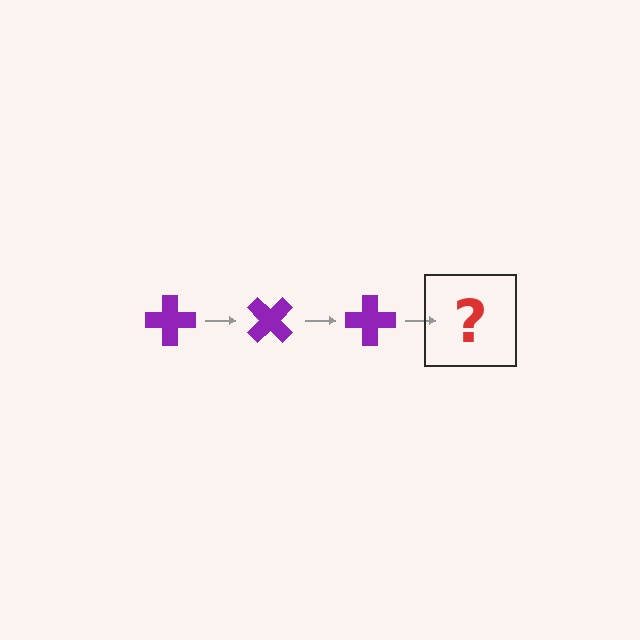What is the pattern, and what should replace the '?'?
The pattern is that the cross rotates 45 degrees each step. The '?' should be a purple cross rotated 135 degrees.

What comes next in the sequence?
The next element should be a purple cross rotated 135 degrees.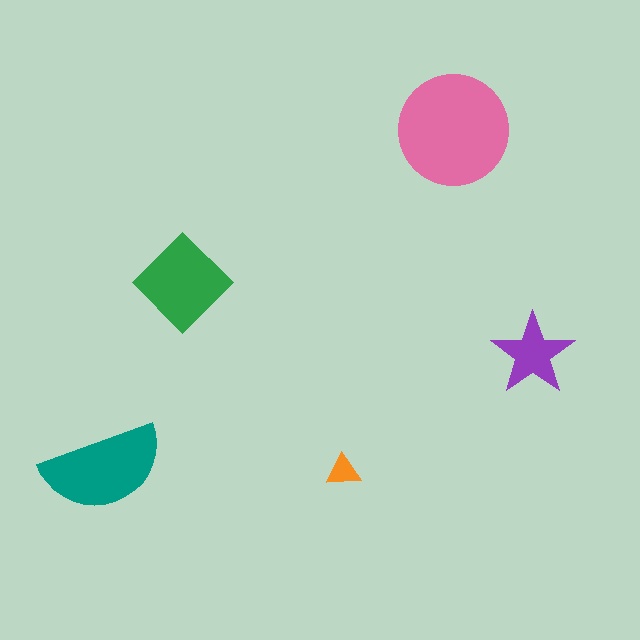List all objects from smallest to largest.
The orange triangle, the purple star, the green diamond, the teal semicircle, the pink circle.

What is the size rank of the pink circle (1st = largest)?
1st.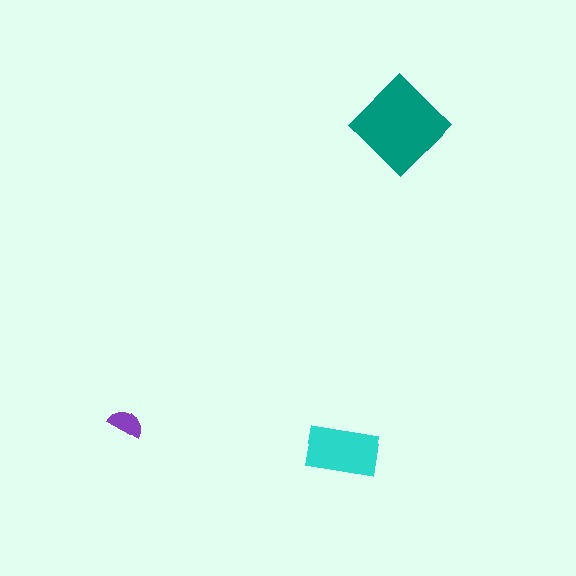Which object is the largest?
The teal diamond.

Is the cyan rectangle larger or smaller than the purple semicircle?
Larger.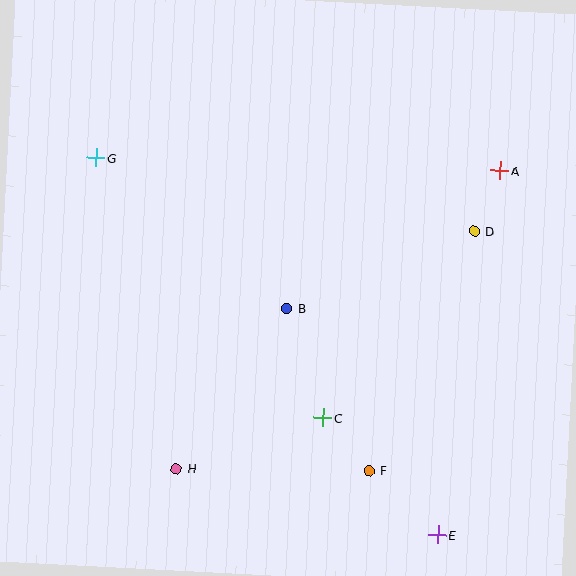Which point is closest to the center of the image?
Point B at (287, 308) is closest to the center.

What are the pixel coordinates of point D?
Point D is at (474, 231).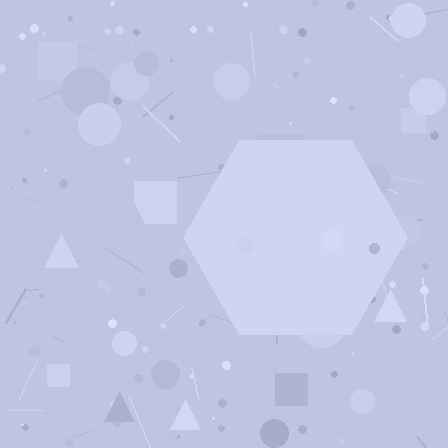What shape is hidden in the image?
A hexagon is hidden in the image.